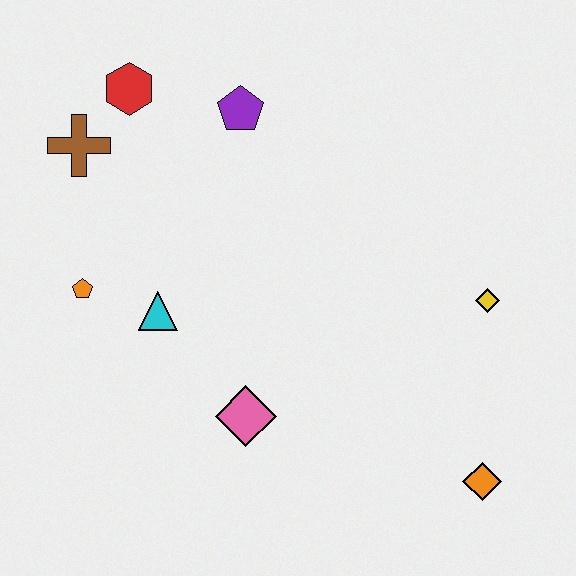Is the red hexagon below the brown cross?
No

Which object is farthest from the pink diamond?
The red hexagon is farthest from the pink diamond.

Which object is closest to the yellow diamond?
The orange diamond is closest to the yellow diamond.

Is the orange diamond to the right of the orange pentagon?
Yes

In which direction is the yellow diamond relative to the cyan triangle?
The yellow diamond is to the right of the cyan triangle.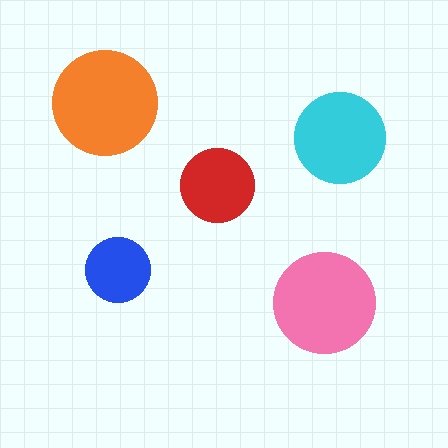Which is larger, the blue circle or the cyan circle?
The cyan one.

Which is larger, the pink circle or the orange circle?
The orange one.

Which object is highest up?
The orange circle is topmost.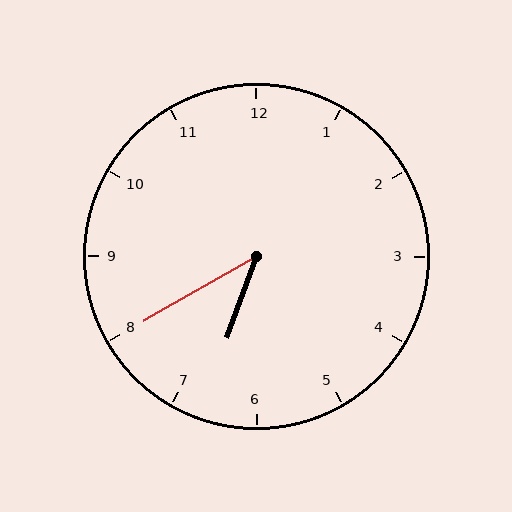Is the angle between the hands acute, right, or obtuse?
It is acute.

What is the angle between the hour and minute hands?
Approximately 40 degrees.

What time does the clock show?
6:40.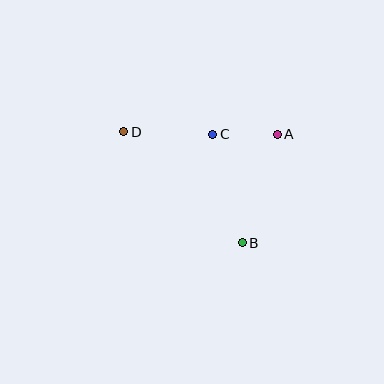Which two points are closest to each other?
Points A and C are closest to each other.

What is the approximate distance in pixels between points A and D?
The distance between A and D is approximately 153 pixels.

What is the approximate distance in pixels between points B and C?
The distance between B and C is approximately 113 pixels.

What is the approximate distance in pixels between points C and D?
The distance between C and D is approximately 89 pixels.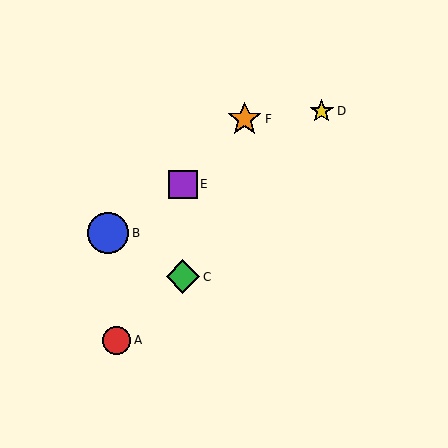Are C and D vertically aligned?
No, C is at x≈183 and D is at x≈322.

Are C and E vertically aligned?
Yes, both are at x≈183.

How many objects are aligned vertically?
2 objects (C, E) are aligned vertically.